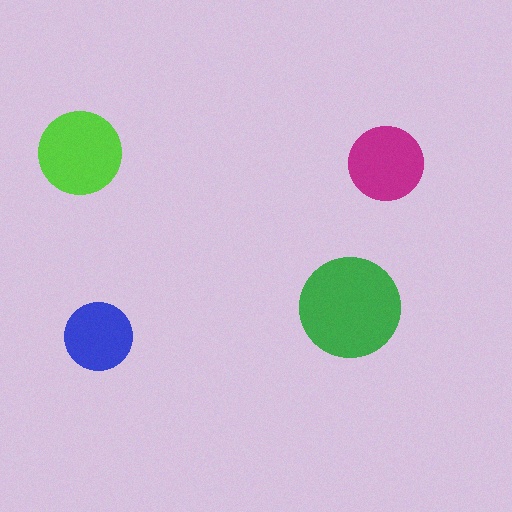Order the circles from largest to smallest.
the green one, the lime one, the magenta one, the blue one.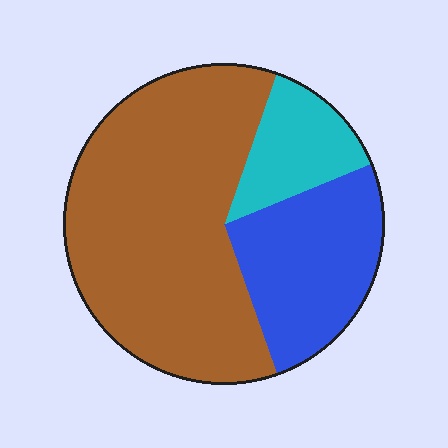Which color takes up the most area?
Brown, at roughly 60%.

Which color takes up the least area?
Cyan, at roughly 15%.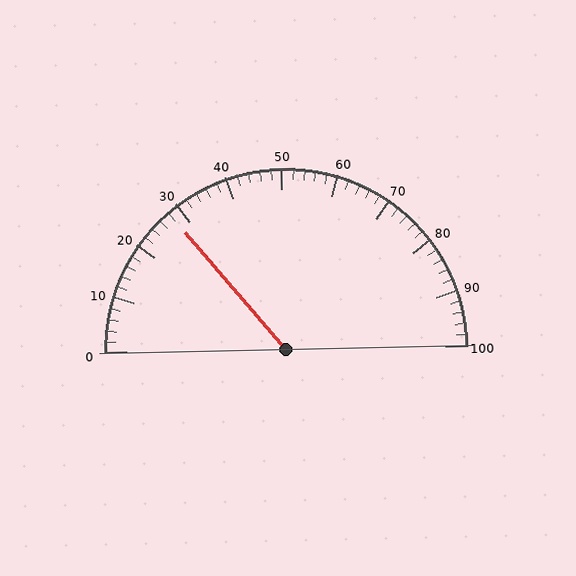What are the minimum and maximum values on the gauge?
The gauge ranges from 0 to 100.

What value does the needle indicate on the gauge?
The needle indicates approximately 28.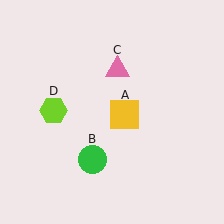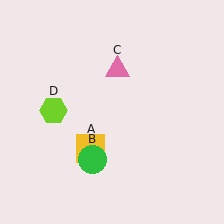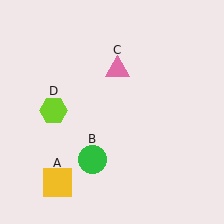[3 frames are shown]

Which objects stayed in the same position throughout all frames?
Green circle (object B) and pink triangle (object C) and lime hexagon (object D) remained stationary.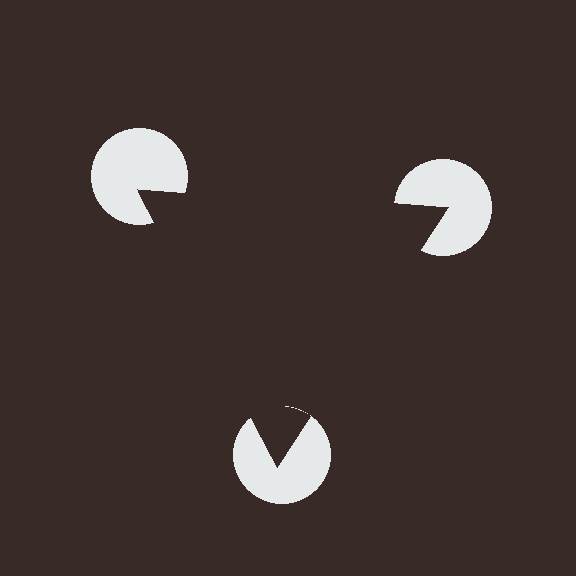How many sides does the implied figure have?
3 sides.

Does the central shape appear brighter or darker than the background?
It typically appears slightly darker than the background, even though no actual brightness change is drawn.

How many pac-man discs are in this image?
There are 3 — one at each vertex of the illusory triangle.